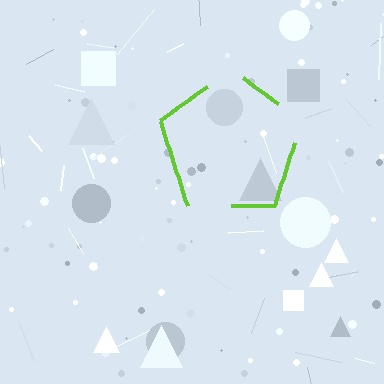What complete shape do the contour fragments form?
The contour fragments form a pentagon.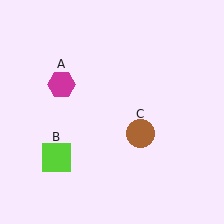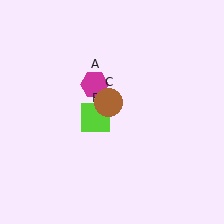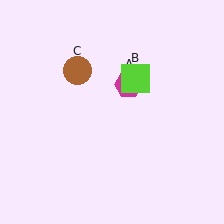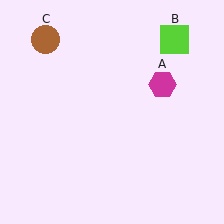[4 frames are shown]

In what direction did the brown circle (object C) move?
The brown circle (object C) moved up and to the left.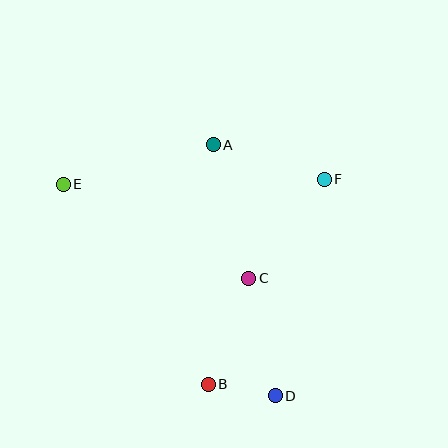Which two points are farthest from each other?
Points D and E are farthest from each other.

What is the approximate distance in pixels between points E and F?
The distance between E and F is approximately 261 pixels.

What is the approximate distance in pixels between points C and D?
The distance between C and D is approximately 120 pixels.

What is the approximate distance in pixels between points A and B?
The distance between A and B is approximately 239 pixels.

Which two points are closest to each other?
Points B and D are closest to each other.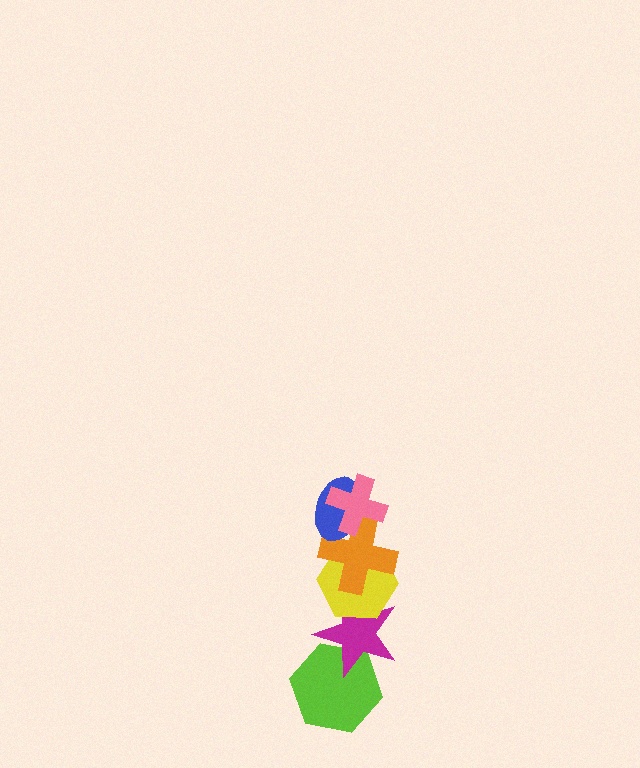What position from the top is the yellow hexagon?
The yellow hexagon is 4th from the top.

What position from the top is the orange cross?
The orange cross is 3rd from the top.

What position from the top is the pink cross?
The pink cross is 1st from the top.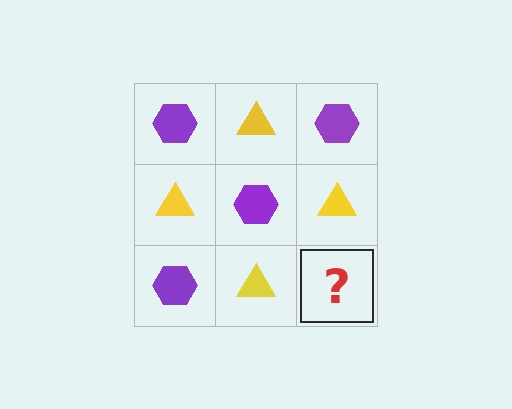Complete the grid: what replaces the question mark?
The question mark should be replaced with a purple hexagon.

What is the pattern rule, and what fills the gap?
The rule is that it alternates purple hexagon and yellow triangle in a checkerboard pattern. The gap should be filled with a purple hexagon.